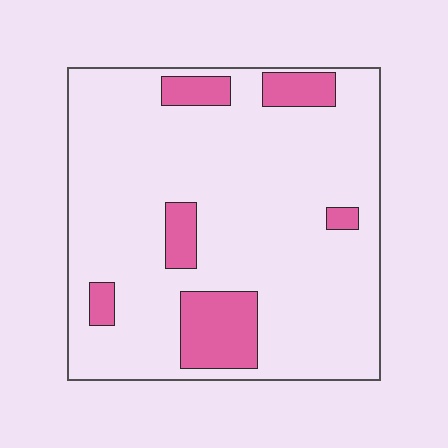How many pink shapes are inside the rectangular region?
6.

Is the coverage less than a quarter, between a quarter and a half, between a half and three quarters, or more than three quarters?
Less than a quarter.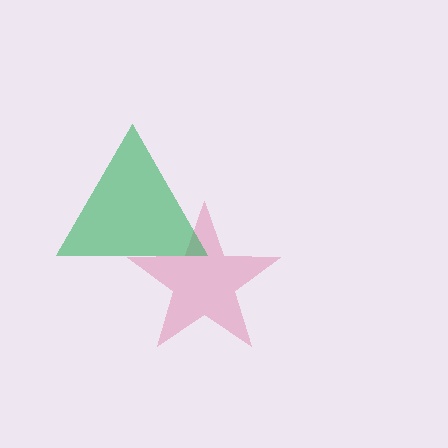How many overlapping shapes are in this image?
There are 2 overlapping shapes in the image.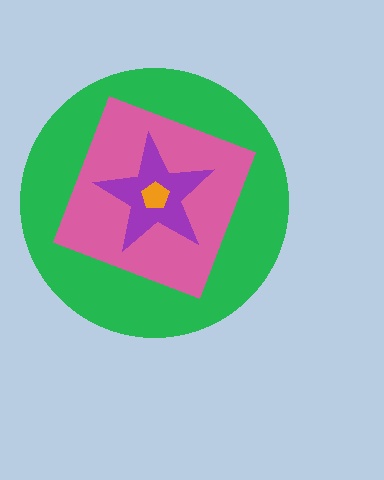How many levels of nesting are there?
4.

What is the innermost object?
The orange pentagon.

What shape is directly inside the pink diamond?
The purple star.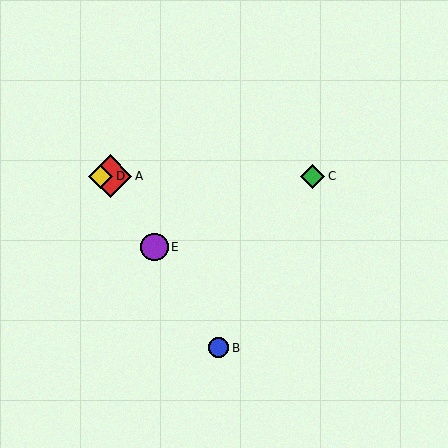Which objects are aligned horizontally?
Objects A, C, D are aligned horizontally.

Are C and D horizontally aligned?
Yes, both are at y≈176.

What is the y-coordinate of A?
Object A is at y≈176.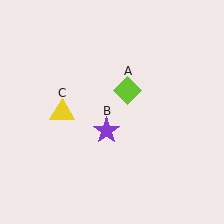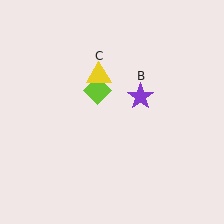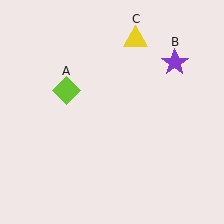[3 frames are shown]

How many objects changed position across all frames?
3 objects changed position: lime diamond (object A), purple star (object B), yellow triangle (object C).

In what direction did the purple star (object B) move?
The purple star (object B) moved up and to the right.